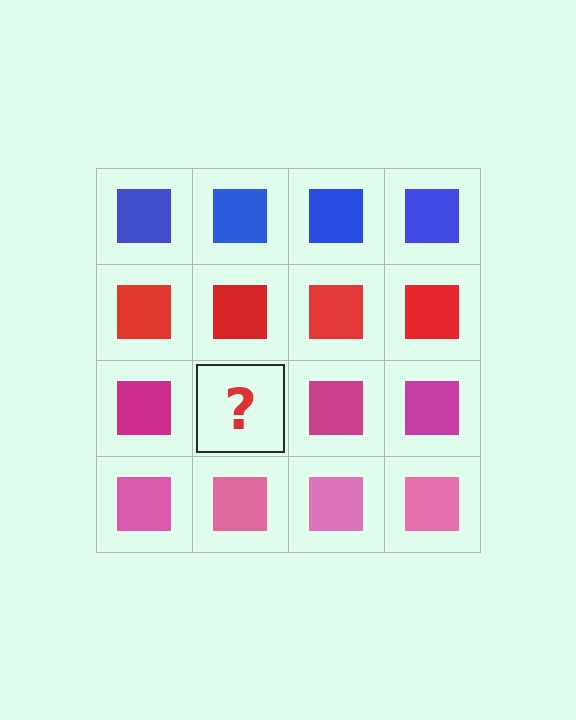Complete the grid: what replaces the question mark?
The question mark should be replaced with a magenta square.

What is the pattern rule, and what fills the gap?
The rule is that each row has a consistent color. The gap should be filled with a magenta square.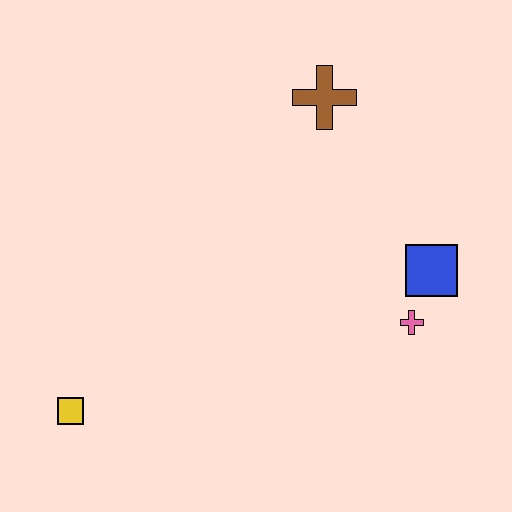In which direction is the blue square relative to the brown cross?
The blue square is below the brown cross.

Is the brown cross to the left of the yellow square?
No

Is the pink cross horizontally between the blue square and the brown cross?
Yes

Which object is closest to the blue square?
The pink cross is closest to the blue square.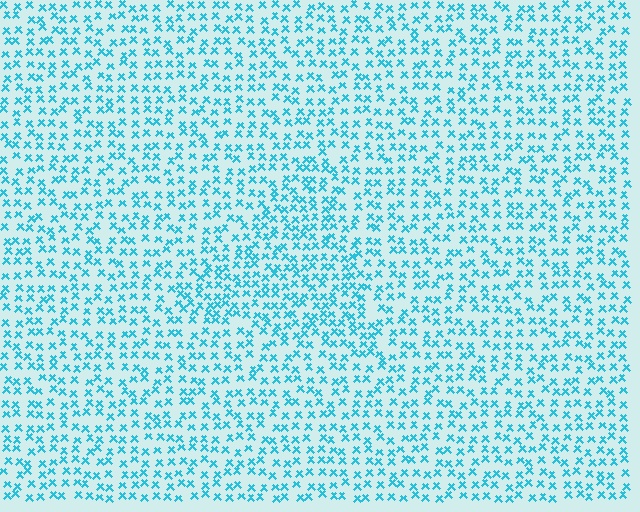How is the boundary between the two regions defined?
The boundary is defined by a change in element density (approximately 1.5x ratio). All elements are the same color, size, and shape.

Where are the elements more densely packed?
The elements are more densely packed inside the triangle boundary.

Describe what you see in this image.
The image contains small cyan elements arranged at two different densities. A triangle-shaped region is visible where the elements are more densely packed than the surrounding area.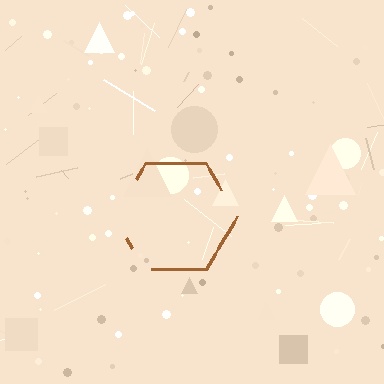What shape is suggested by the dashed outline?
The dashed outline suggests a hexagon.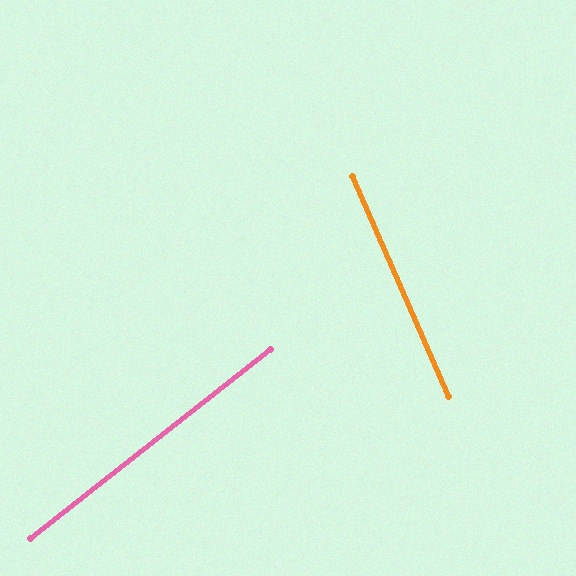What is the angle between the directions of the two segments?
Approximately 75 degrees.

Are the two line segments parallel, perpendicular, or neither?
Neither parallel nor perpendicular — they differ by about 75°.